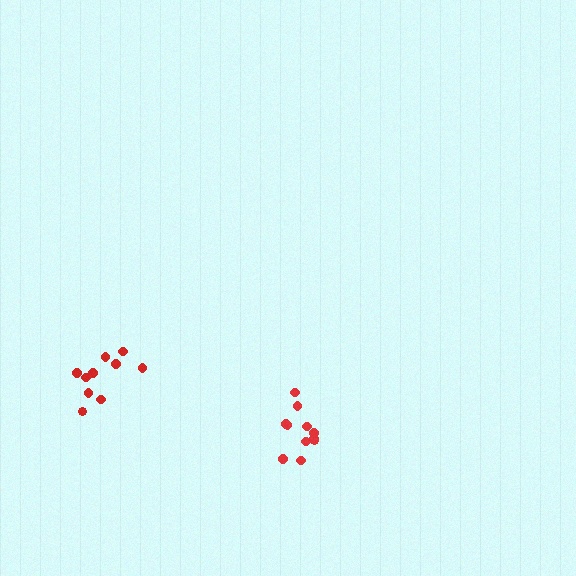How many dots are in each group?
Group 1: 10 dots, Group 2: 11 dots (21 total).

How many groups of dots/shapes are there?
There are 2 groups.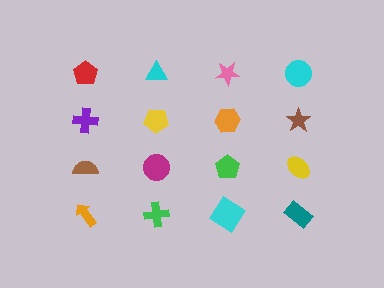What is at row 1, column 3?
A pink star.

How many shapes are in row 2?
4 shapes.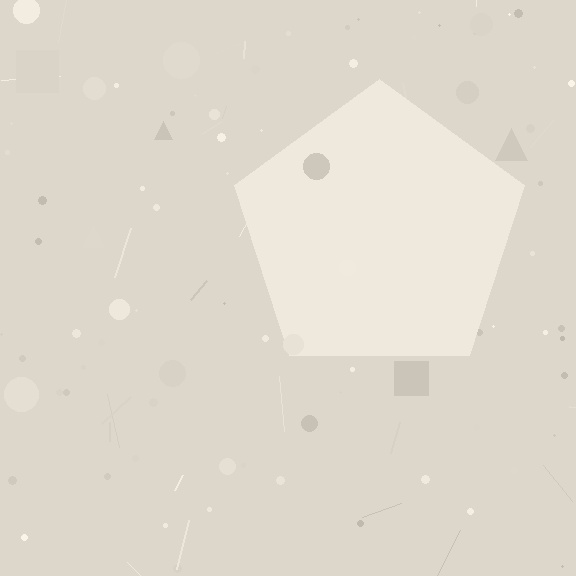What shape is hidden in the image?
A pentagon is hidden in the image.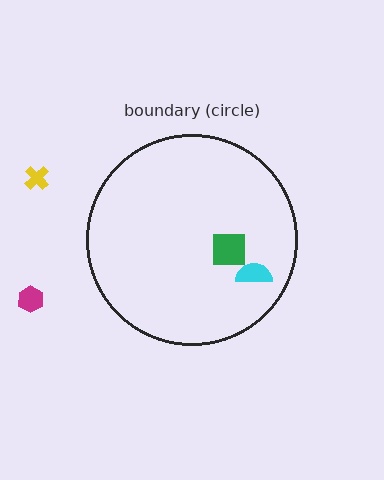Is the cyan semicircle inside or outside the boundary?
Inside.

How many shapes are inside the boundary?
2 inside, 2 outside.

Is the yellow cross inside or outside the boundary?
Outside.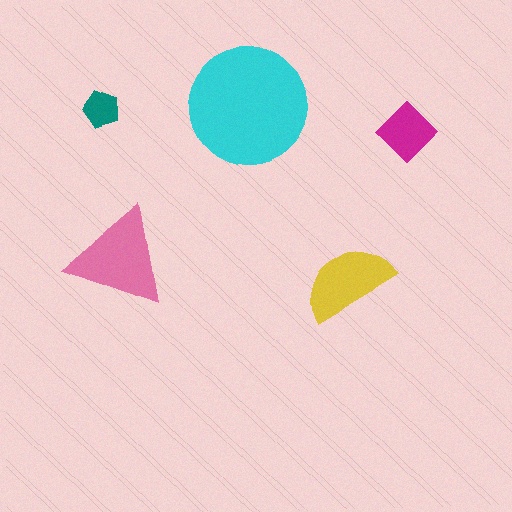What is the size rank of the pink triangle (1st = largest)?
2nd.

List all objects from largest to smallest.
The cyan circle, the pink triangle, the yellow semicircle, the magenta diamond, the teal pentagon.